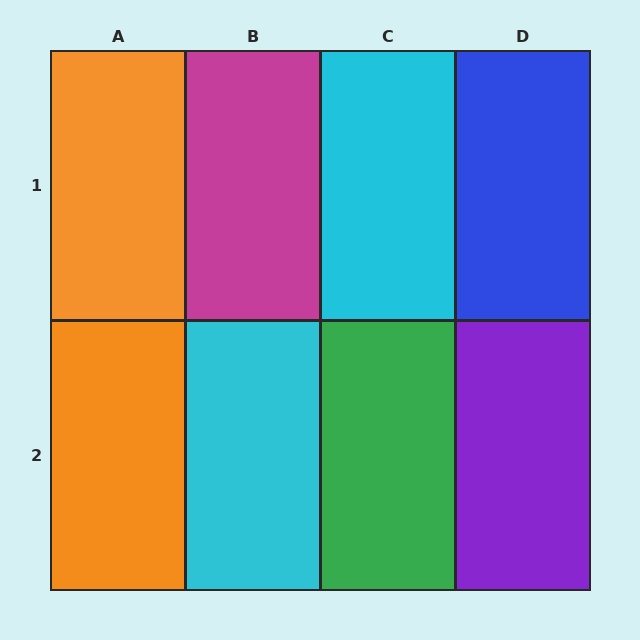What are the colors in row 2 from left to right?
Orange, cyan, green, purple.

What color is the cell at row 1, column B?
Magenta.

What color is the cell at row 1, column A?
Orange.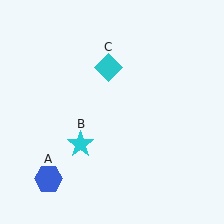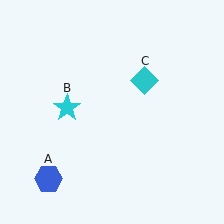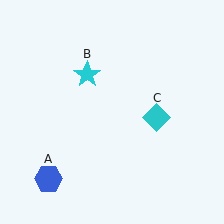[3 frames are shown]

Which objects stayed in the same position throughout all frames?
Blue hexagon (object A) remained stationary.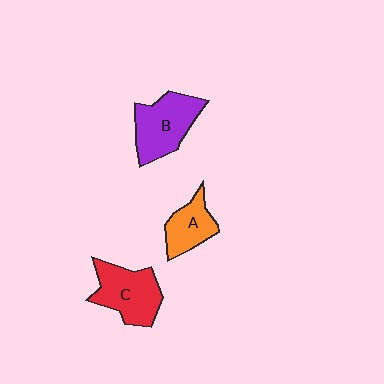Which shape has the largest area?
Shape B (purple).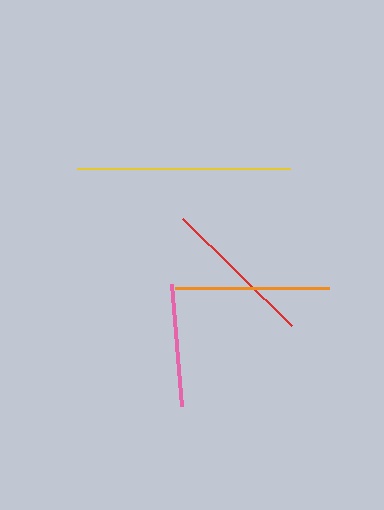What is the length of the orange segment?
The orange segment is approximately 153 pixels long.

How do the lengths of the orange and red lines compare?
The orange and red lines are approximately the same length.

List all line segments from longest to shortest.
From longest to shortest: yellow, orange, red, pink.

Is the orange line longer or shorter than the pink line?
The orange line is longer than the pink line.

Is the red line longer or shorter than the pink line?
The red line is longer than the pink line.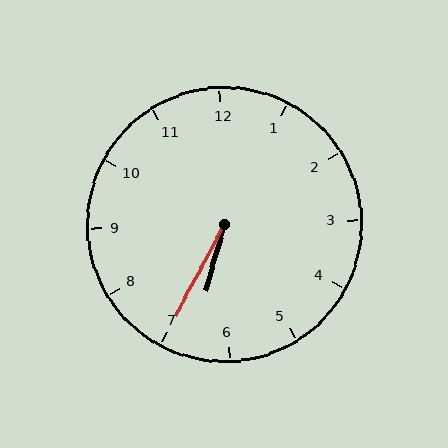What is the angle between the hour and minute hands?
Approximately 12 degrees.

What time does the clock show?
6:35.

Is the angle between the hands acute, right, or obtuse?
It is acute.